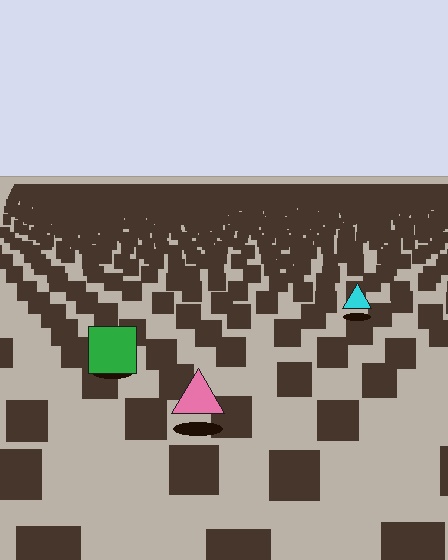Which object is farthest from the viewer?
The cyan triangle is farthest from the viewer. It appears smaller and the ground texture around it is denser.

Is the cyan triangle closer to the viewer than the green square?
No. The green square is closer — you can tell from the texture gradient: the ground texture is coarser near it.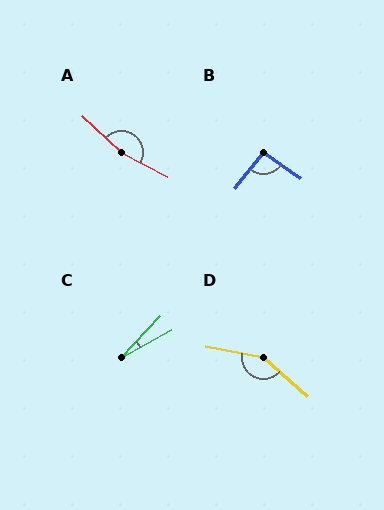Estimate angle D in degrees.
Approximately 150 degrees.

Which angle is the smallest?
C, at approximately 17 degrees.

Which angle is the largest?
A, at approximately 164 degrees.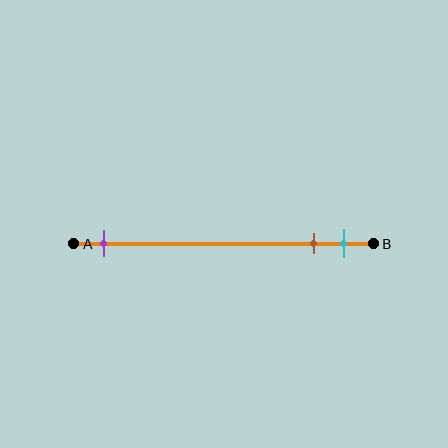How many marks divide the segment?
There are 3 marks dividing the segment.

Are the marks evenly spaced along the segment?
No, the marks are not evenly spaced.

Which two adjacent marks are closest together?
The brown and cyan marks are the closest adjacent pair.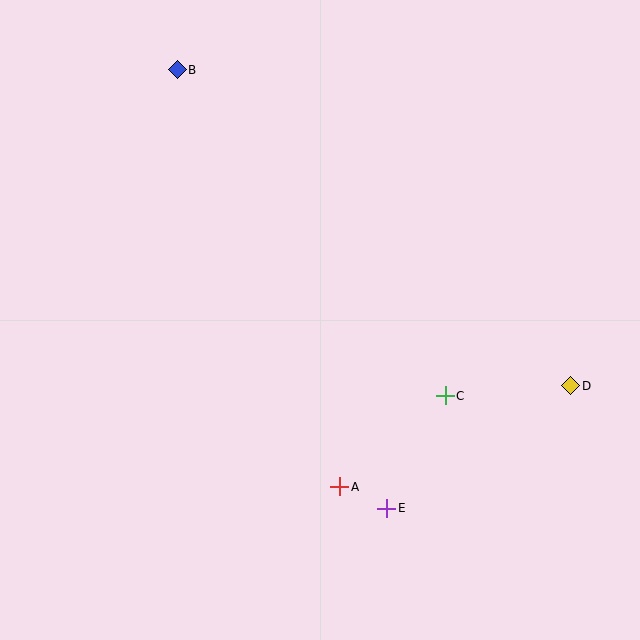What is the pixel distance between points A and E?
The distance between A and E is 51 pixels.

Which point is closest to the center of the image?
Point C at (445, 396) is closest to the center.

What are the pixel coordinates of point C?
Point C is at (445, 396).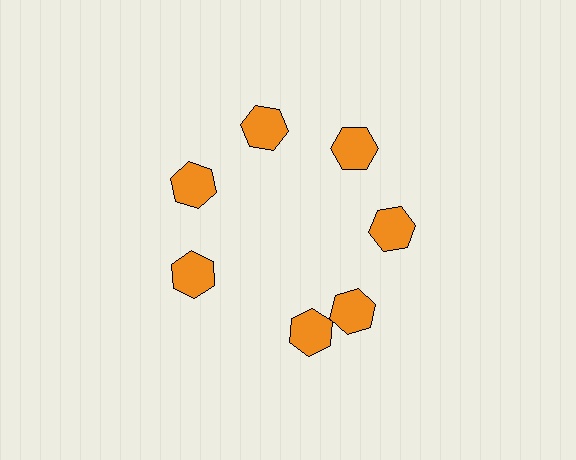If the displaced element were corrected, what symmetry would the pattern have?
It would have 7-fold rotational symmetry — the pattern would map onto itself every 51 degrees.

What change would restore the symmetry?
The symmetry would be restored by rotating it back into even spacing with its neighbors so that all 7 hexagons sit at equal angles and equal distance from the center.